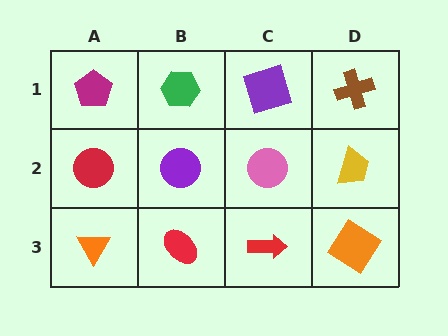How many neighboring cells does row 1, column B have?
3.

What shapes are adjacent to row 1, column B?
A purple circle (row 2, column B), a magenta pentagon (row 1, column A), a purple square (row 1, column C).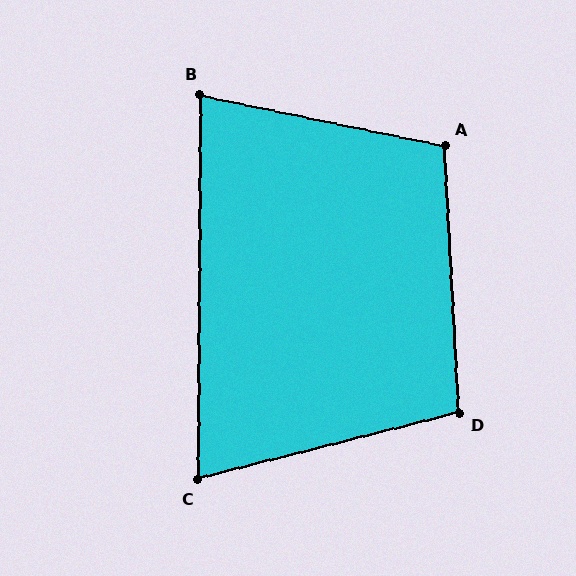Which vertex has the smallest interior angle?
C, at approximately 75 degrees.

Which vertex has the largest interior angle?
A, at approximately 105 degrees.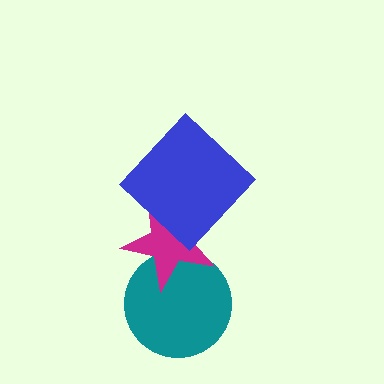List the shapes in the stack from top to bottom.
From top to bottom: the blue diamond, the magenta star, the teal circle.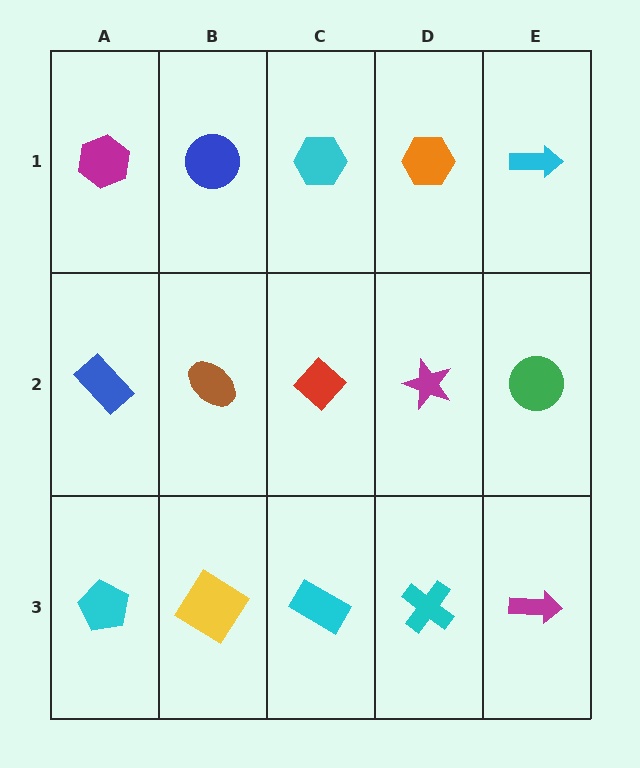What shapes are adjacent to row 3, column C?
A red diamond (row 2, column C), a yellow diamond (row 3, column B), a cyan cross (row 3, column D).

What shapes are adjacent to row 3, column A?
A blue rectangle (row 2, column A), a yellow diamond (row 3, column B).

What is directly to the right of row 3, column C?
A cyan cross.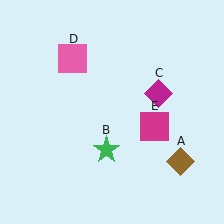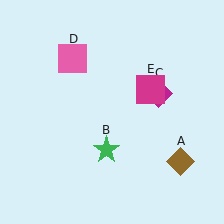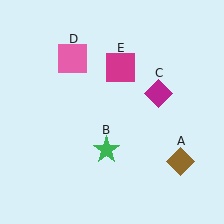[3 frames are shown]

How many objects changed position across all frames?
1 object changed position: magenta square (object E).